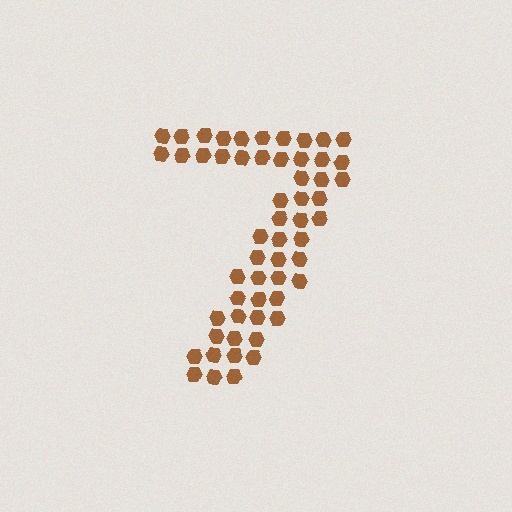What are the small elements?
The small elements are hexagons.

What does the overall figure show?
The overall figure shows the digit 7.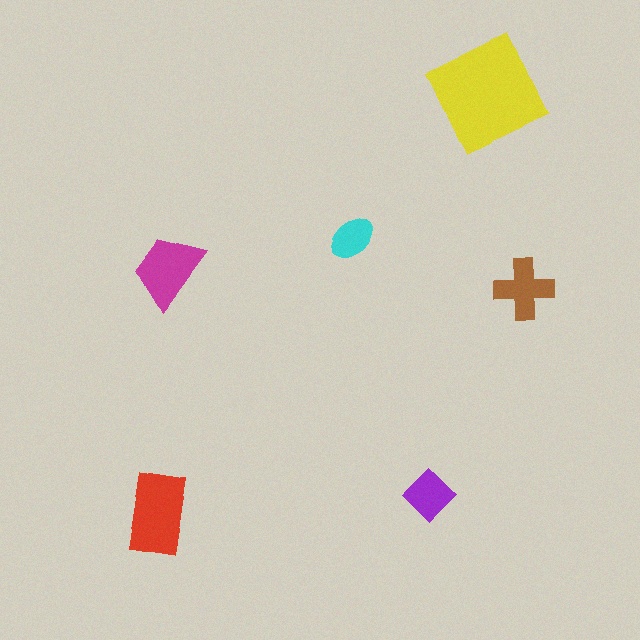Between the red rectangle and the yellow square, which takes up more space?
The yellow square.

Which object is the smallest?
The cyan ellipse.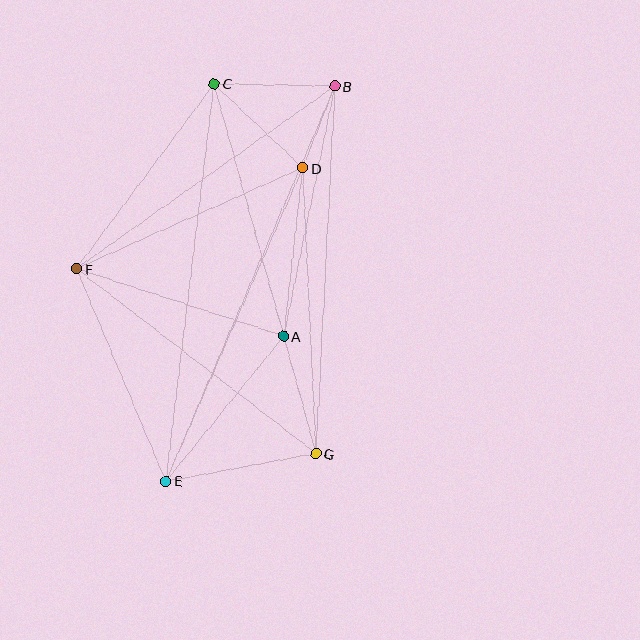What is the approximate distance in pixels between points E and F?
The distance between E and F is approximately 230 pixels.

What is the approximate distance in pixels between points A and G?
The distance between A and G is approximately 122 pixels.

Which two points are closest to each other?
Points B and D are closest to each other.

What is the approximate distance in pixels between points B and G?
The distance between B and G is approximately 368 pixels.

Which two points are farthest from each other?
Points B and E are farthest from each other.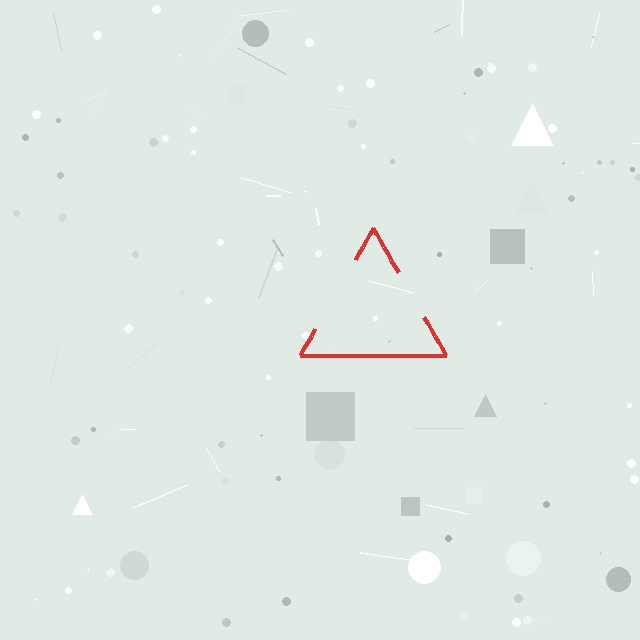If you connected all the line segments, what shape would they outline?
They would outline a triangle.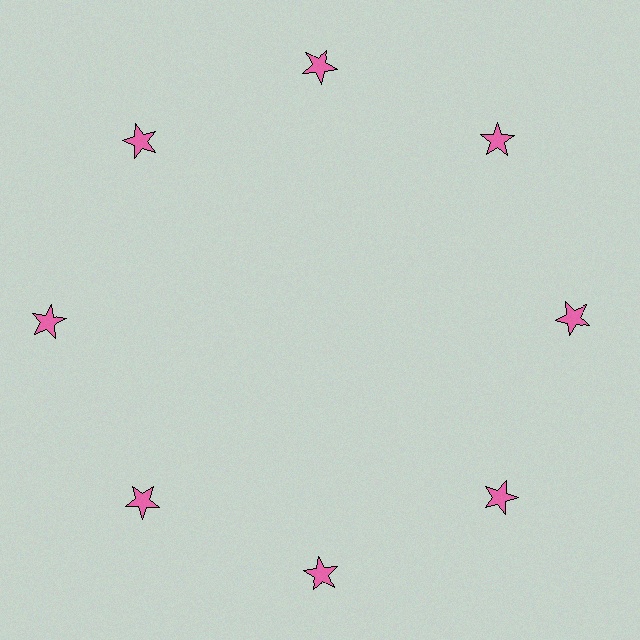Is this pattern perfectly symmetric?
No. The 8 pink stars are arranged in a ring, but one element near the 9 o'clock position is pushed outward from the center, breaking the 8-fold rotational symmetry.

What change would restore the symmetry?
The symmetry would be restored by moving it inward, back onto the ring so that all 8 stars sit at equal angles and equal distance from the center.